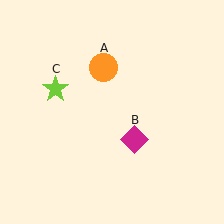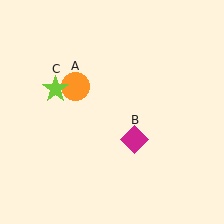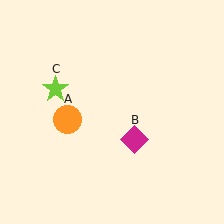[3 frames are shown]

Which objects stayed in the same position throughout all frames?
Magenta diamond (object B) and lime star (object C) remained stationary.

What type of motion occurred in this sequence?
The orange circle (object A) rotated counterclockwise around the center of the scene.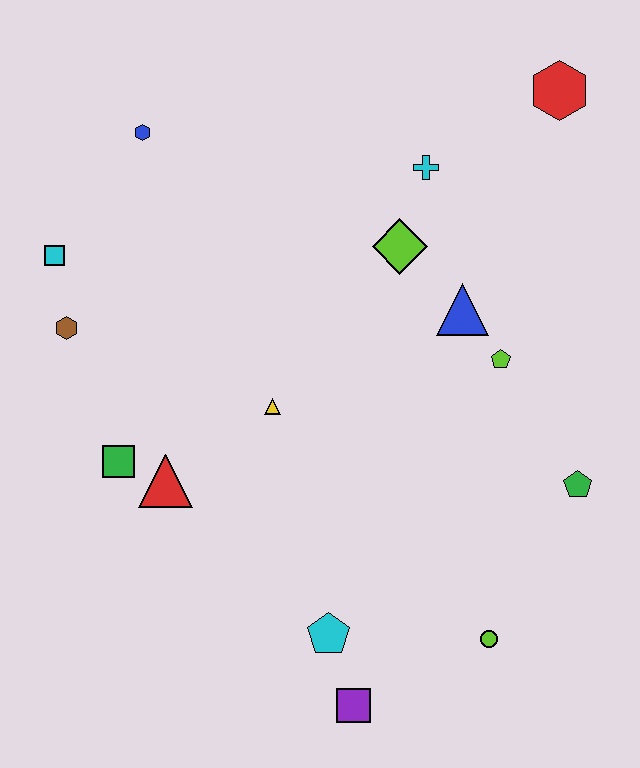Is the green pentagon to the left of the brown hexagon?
No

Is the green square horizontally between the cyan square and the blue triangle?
Yes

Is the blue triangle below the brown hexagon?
No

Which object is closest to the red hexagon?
The cyan cross is closest to the red hexagon.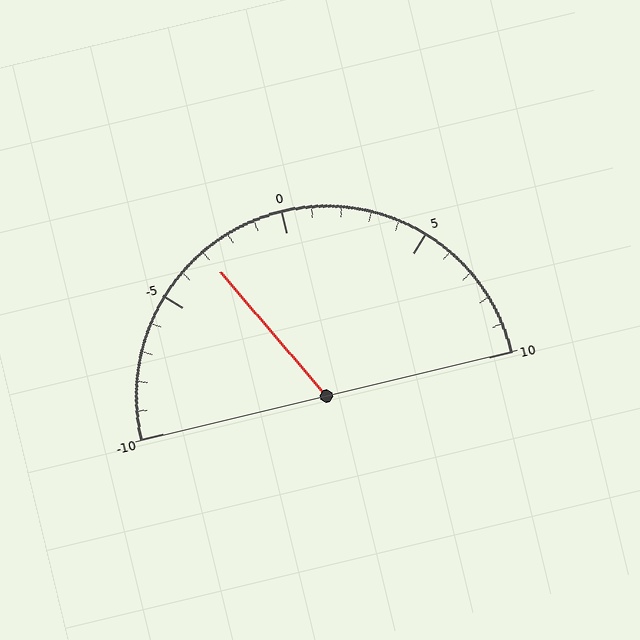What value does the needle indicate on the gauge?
The needle indicates approximately -3.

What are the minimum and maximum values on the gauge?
The gauge ranges from -10 to 10.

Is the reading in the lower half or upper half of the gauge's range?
The reading is in the lower half of the range (-10 to 10).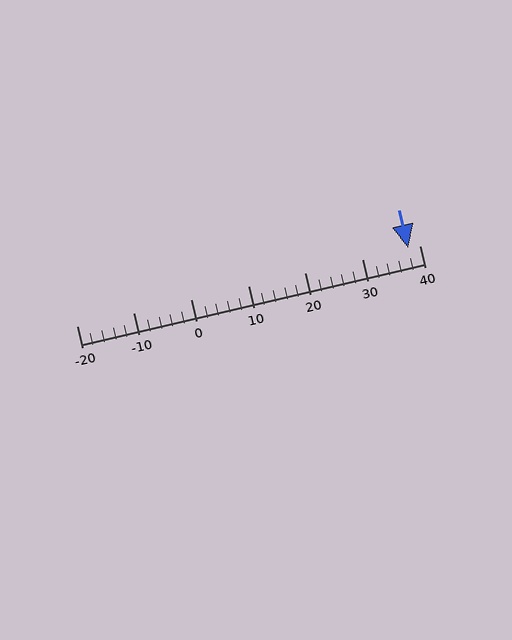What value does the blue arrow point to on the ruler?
The blue arrow points to approximately 38.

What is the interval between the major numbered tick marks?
The major tick marks are spaced 10 units apart.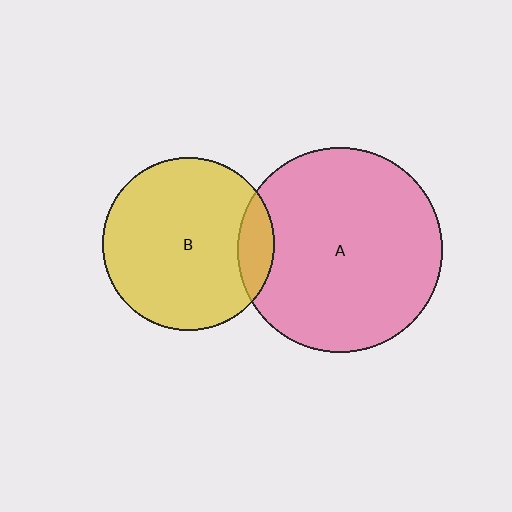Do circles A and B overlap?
Yes.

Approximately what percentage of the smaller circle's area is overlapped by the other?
Approximately 10%.